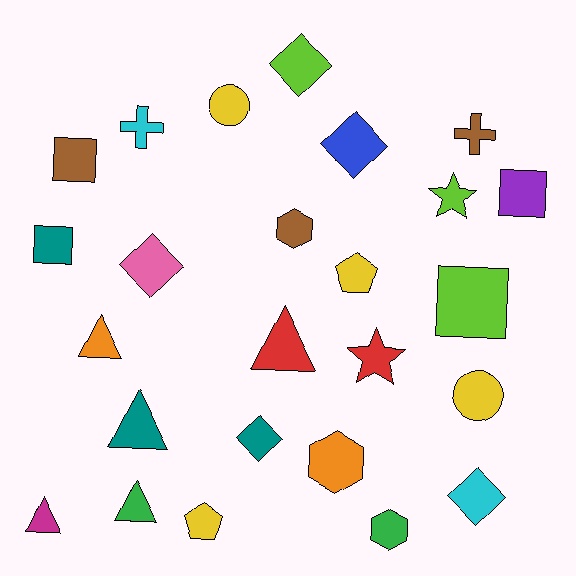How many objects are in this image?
There are 25 objects.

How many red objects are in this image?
There are 2 red objects.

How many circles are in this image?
There are 2 circles.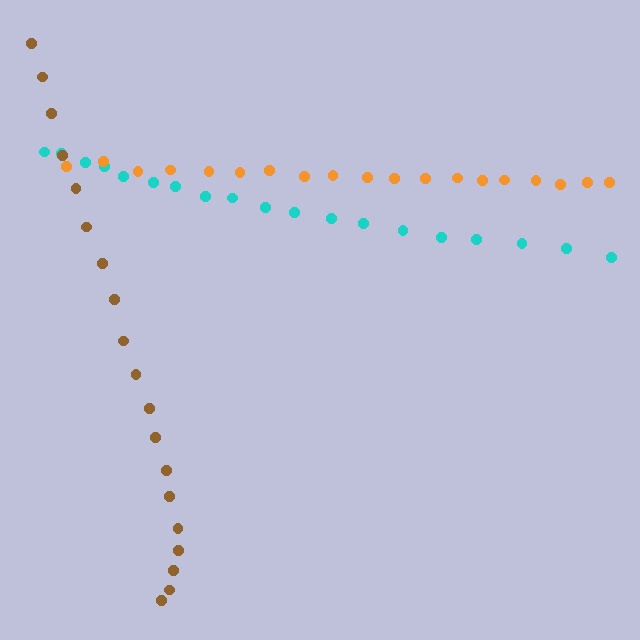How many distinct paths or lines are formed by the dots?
There are 3 distinct paths.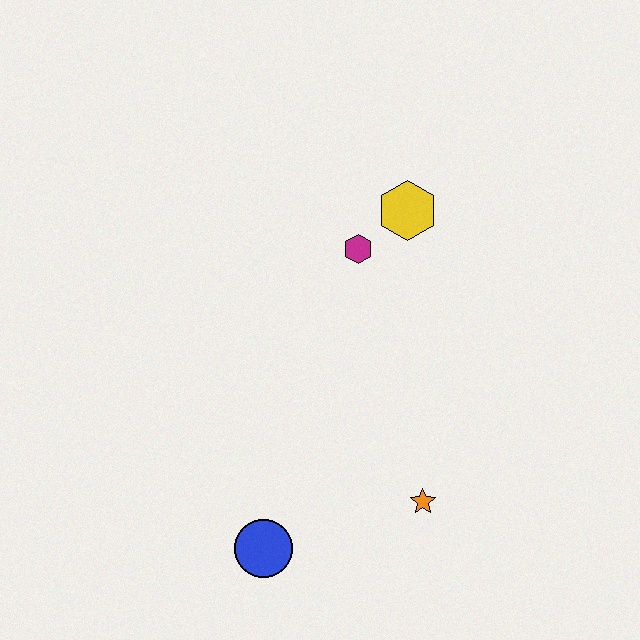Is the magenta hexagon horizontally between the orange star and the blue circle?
Yes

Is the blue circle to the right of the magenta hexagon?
No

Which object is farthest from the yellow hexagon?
The blue circle is farthest from the yellow hexagon.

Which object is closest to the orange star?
The blue circle is closest to the orange star.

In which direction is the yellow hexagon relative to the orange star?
The yellow hexagon is above the orange star.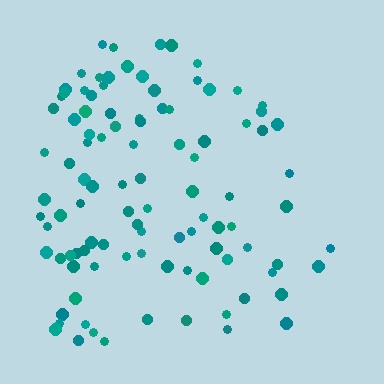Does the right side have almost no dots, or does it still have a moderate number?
Still a moderate number, just noticeably fewer than the left.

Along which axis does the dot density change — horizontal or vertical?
Horizontal.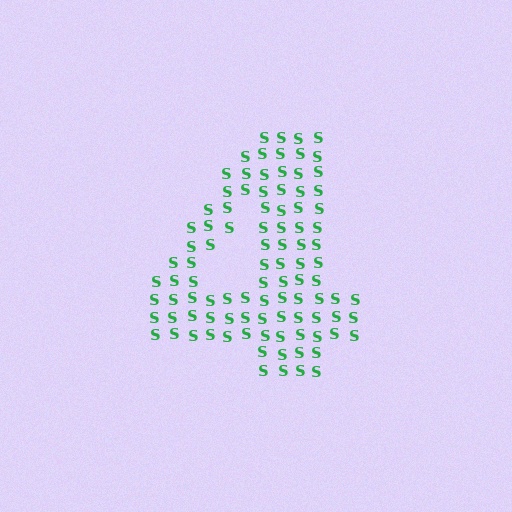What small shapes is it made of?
It is made of small letter S's.